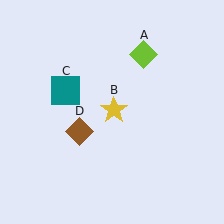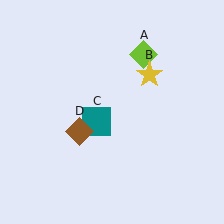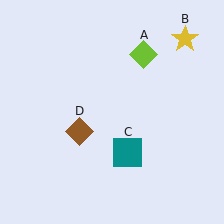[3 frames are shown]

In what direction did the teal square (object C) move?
The teal square (object C) moved down and to the right.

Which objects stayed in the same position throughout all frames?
Lime diamond (object A) and brown diamond (object D) remained stationary.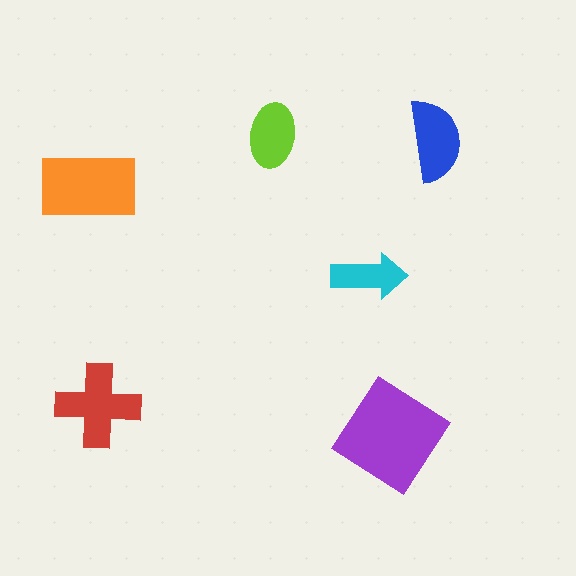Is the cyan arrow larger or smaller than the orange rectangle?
Smaller.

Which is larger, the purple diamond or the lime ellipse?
The purple diamond.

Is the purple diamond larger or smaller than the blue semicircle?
Larger.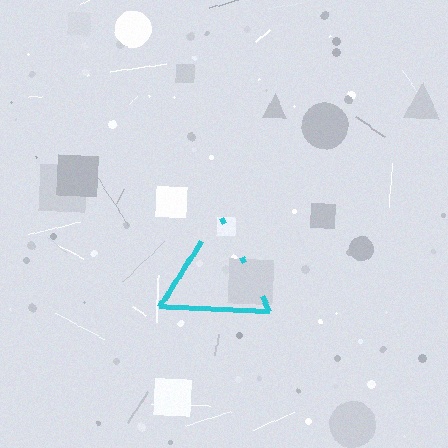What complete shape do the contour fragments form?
The contour fragments form a triangle.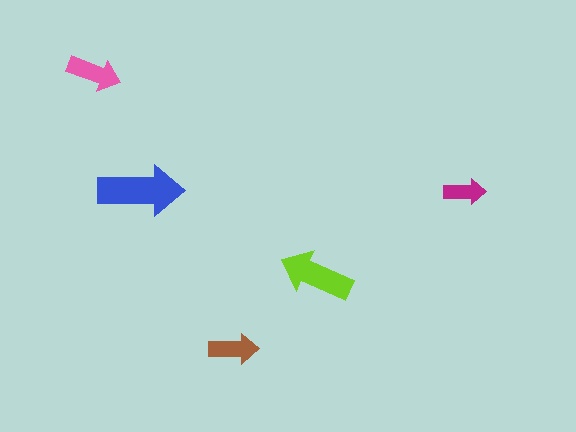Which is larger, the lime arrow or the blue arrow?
The blue one.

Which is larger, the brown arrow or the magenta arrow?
The brown one.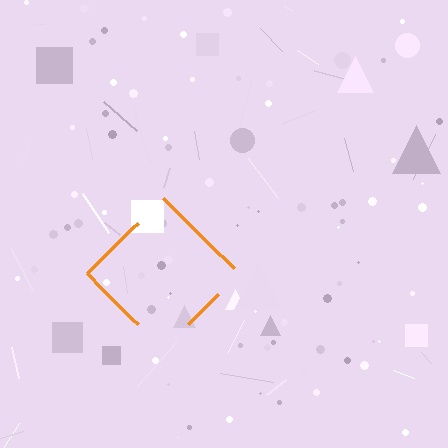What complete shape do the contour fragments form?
The contour fragments form a diamond.